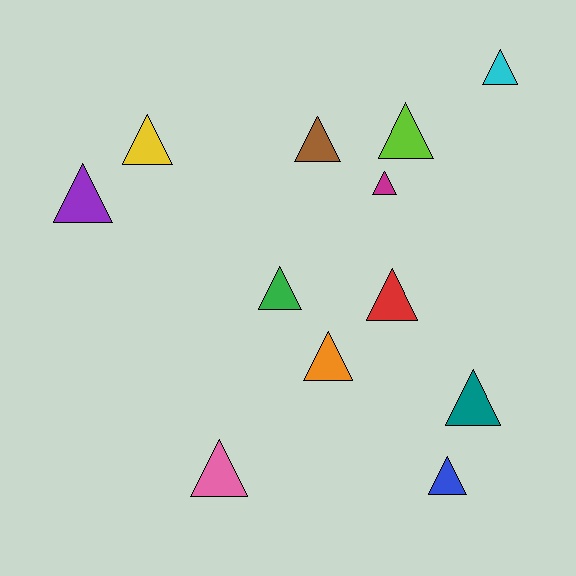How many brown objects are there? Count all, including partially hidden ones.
There is 1 brown object.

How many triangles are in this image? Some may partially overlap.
There are 12 triangles.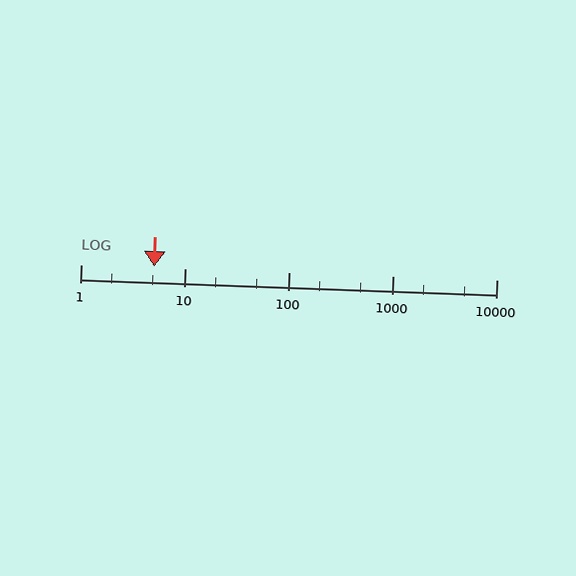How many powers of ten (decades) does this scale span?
The scale spans 4 decades, from 1 to 10000.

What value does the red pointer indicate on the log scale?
The pointer indicates approximately 5.1.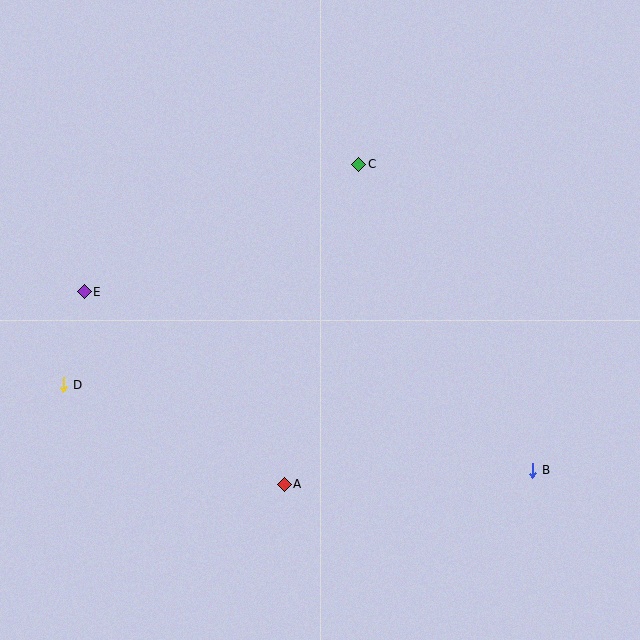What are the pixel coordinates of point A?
Point A is at (284, 484).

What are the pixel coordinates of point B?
Point B is at (533, 470).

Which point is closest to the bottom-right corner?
Point B is closest to the bottom-right corner.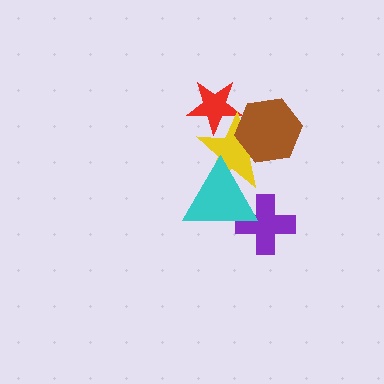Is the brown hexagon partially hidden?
No, no other shape covers it.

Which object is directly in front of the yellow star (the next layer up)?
The cyan triangle is directly in front of the yellow star.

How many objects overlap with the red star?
1 object overlaps with the red star.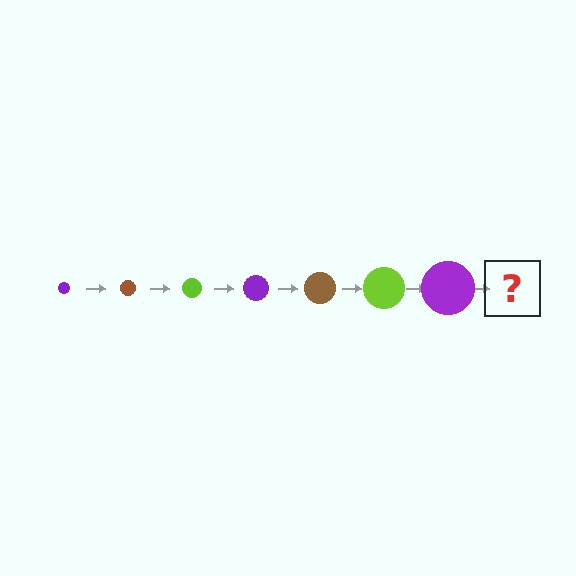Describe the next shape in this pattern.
It should be a brown circle, larger than the previous one.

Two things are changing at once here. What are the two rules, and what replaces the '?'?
The two rules are that the circle grows larger each step and the color cycles through purple, brown, and lime. The '?' should be a brown circle, larger than the previous one.